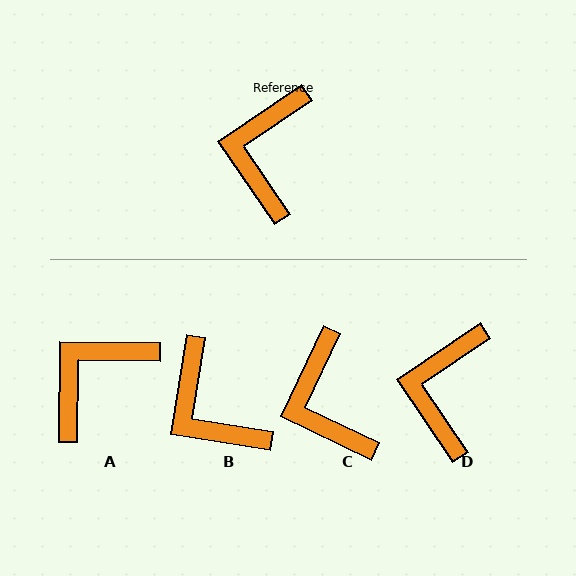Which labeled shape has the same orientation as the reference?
D.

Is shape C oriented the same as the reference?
No, it is off by about 31 degrees.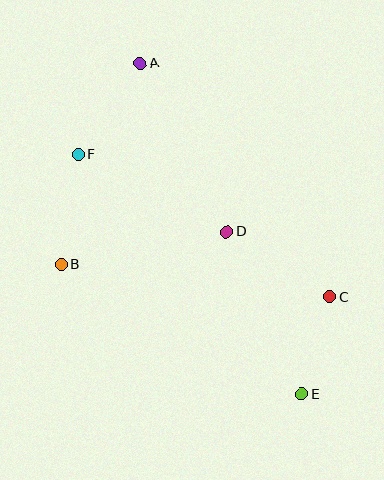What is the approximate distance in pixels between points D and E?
The distance between D and E is approximately 179 pixels.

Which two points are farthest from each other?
Points A and E are farthest from each other.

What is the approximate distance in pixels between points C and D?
The distance between C and D is approximately 122 pixels.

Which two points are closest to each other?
Points C and E are closest to each other.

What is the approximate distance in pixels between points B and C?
The distance between B and C is approximately 270 pixels.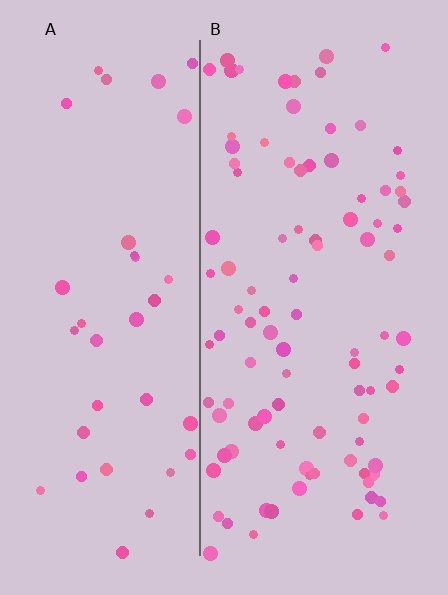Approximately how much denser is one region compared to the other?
Approximately 2.6× — region B over region A.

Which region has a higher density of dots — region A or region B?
B (the right).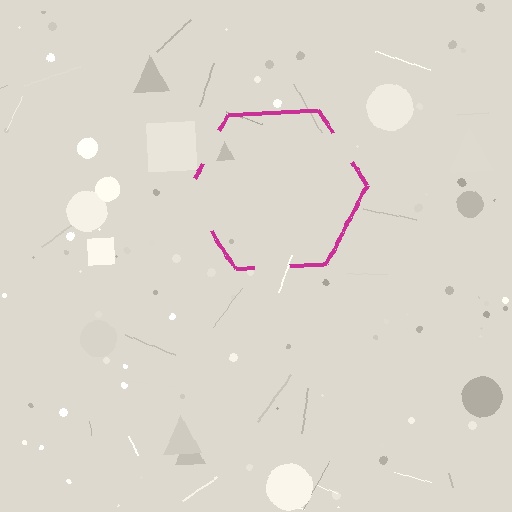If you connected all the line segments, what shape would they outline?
They would outline a hexagon.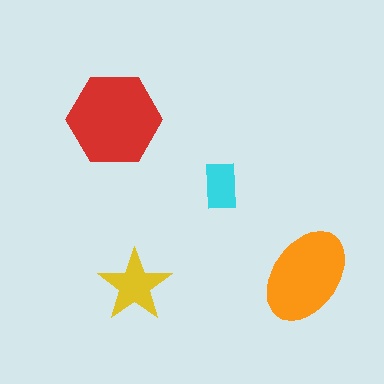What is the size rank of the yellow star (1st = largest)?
3rd.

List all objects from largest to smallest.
The red hexagon, the orange ellipse, the yellow star, the cyan rectangle.